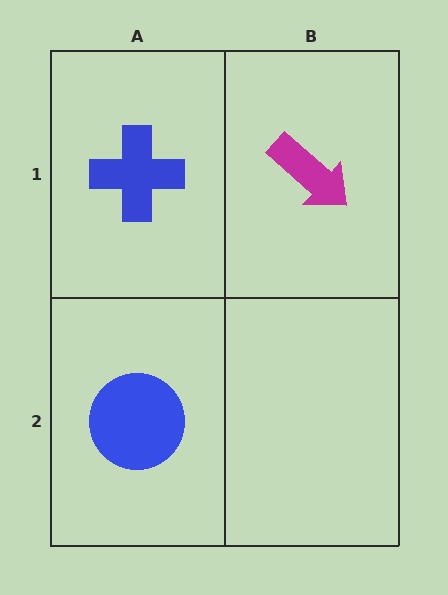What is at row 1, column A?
A blue cross.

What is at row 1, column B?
A magenta arrow.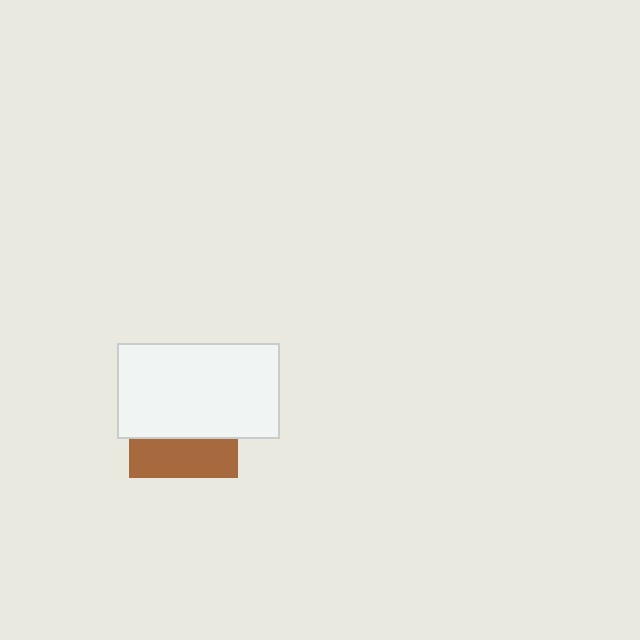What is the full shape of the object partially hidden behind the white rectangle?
The partially hidden object is a brown square.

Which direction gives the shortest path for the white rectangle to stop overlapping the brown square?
Moving up gives the shortest separation.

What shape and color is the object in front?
The object in front is a white rectangle.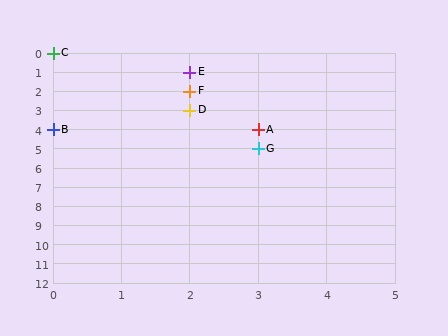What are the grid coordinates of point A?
Point A is at grid coordinates (3, 4).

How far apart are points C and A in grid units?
Points C and A are 3 columns and 4 rows apart (about 5.0 grid units diagonally).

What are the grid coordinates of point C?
Point C is at grid coordinates (0, 0).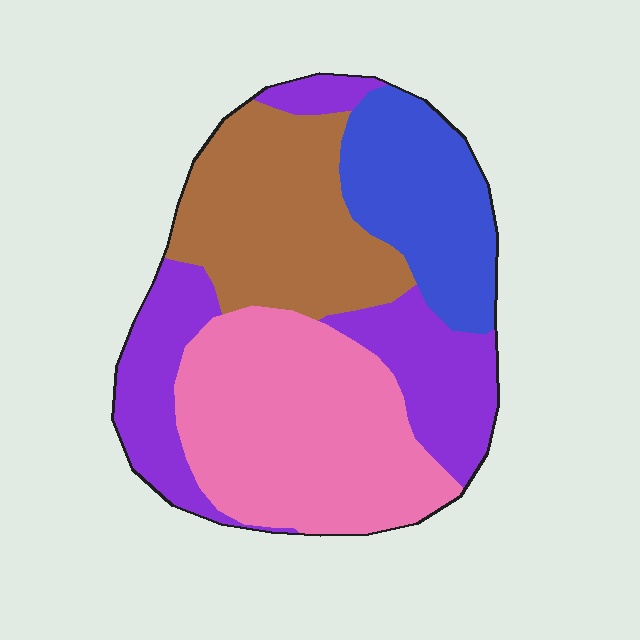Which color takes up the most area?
Pink, at roughly 35%.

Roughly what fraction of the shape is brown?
Brown takes up about one quarter (1/4) of the shape.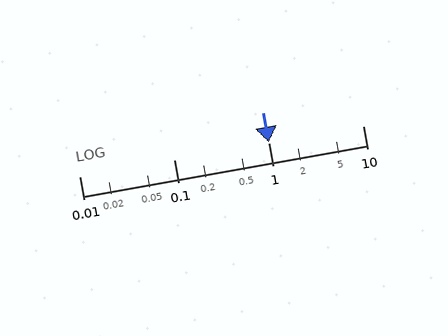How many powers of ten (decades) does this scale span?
The scale spans 3 decades, from 0.01 to 10.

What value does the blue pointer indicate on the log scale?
The pointer indicates approximately 1.